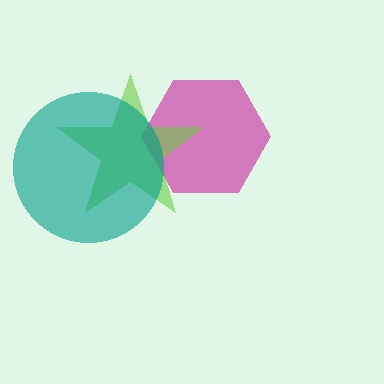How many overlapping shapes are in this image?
There are 3 overlapping shapes in the image.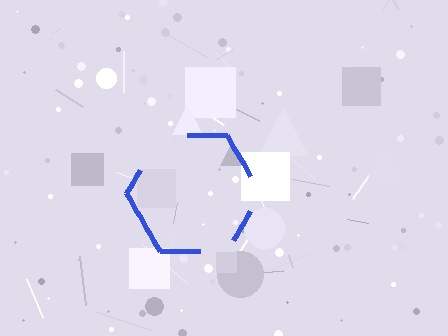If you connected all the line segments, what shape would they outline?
They would outline a hexagon.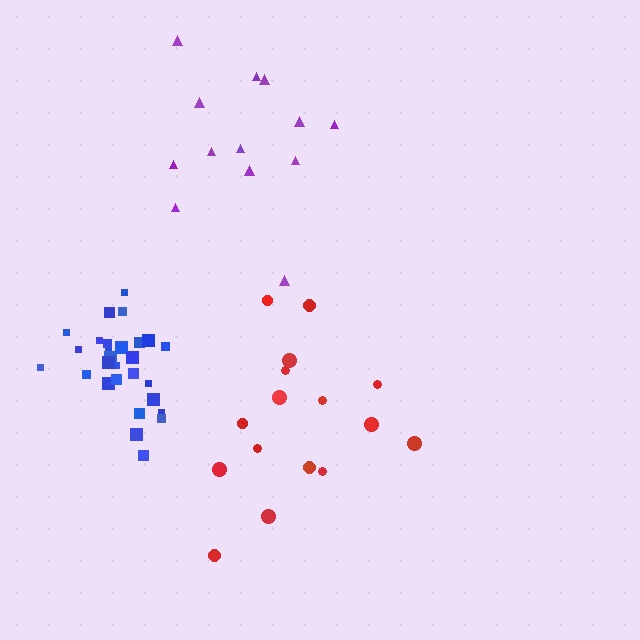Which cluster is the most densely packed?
Blue.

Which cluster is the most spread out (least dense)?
Purple.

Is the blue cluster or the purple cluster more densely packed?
Blue.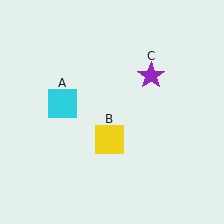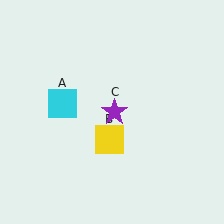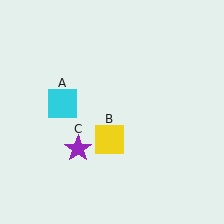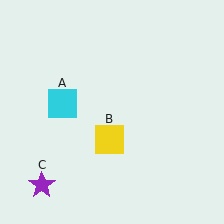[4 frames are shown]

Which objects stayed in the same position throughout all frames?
Cyan square (object A) and yellow square (object B) remained stationary.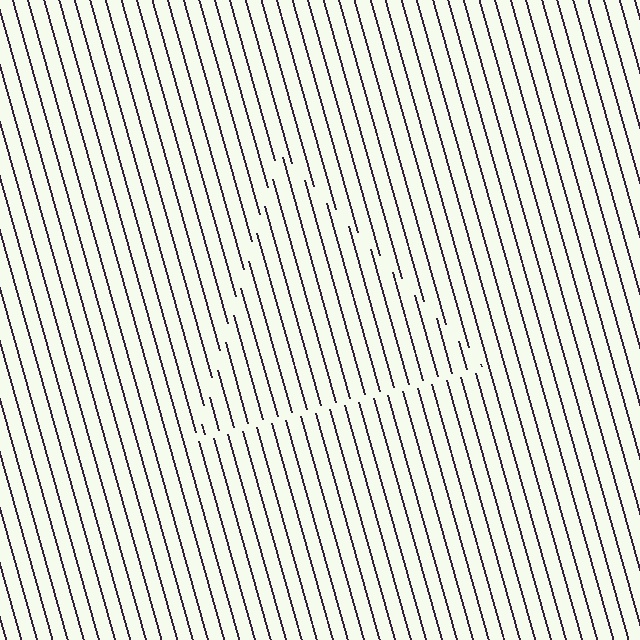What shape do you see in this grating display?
An illusory triangle. The interior of the shape contains the same grating, shifted by half a period — the contour is defined by the phase discontinuity where line-ends from the inner and outer gratings abut.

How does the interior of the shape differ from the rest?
The interior of the shape contains the same grating, shifted by half a period — the contour is defined by the phase discontinuity where line-ends from the inner and outer gratings abut.